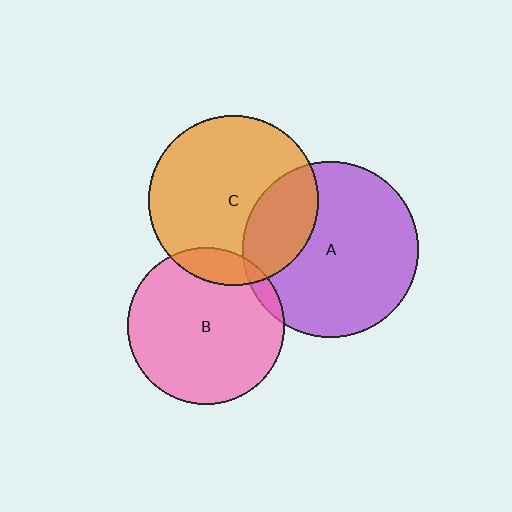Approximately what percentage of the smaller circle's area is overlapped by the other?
Approximately 25%.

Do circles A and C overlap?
Yes.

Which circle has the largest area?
Circle A (purple).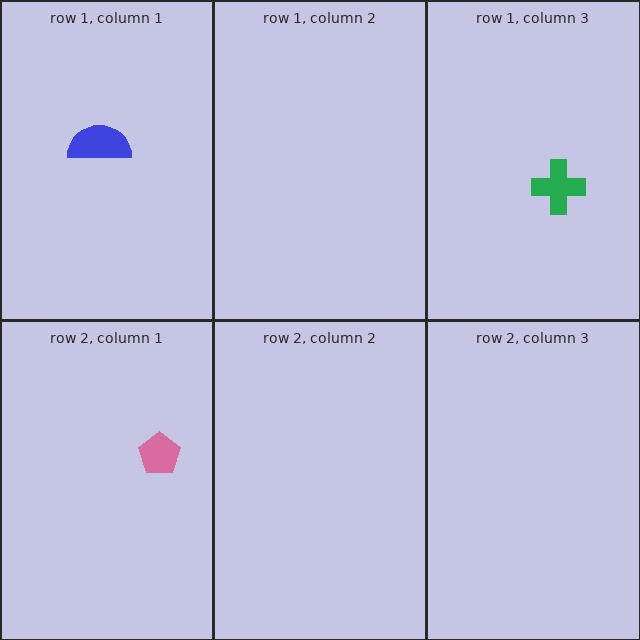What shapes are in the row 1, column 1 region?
The blue semicircle.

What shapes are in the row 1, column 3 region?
The green cross.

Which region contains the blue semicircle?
The row 1, column 1 region.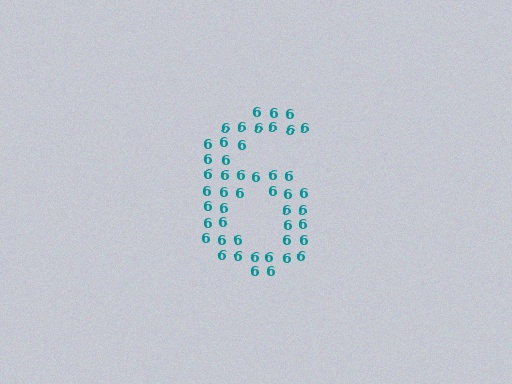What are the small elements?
The small elements are digit 6's.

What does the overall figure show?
The overall figure shows the digit 6.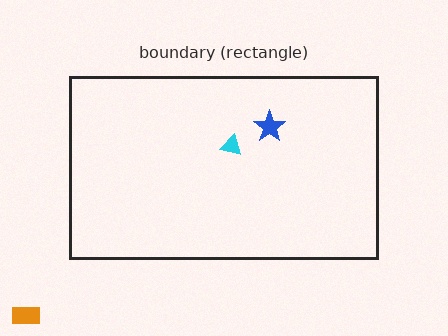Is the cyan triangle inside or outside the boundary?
Inside.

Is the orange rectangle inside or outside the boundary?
Outside.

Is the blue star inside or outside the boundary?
Inside.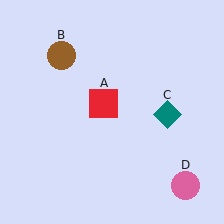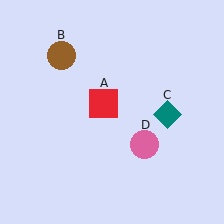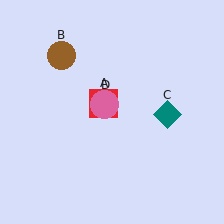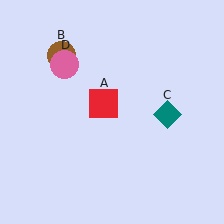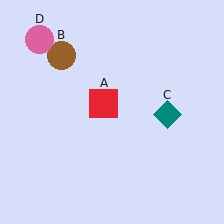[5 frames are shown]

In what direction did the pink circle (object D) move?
The pink circle (object D) moved up and to the left.